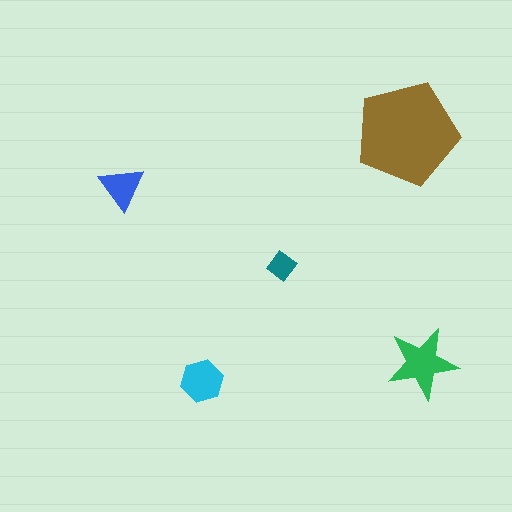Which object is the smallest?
The teal diamond.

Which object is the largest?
The brown pentagon.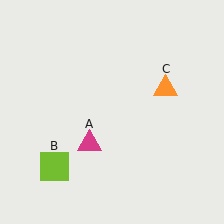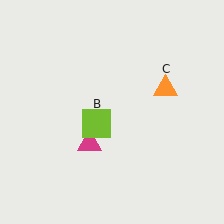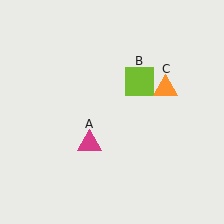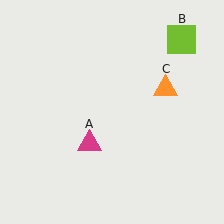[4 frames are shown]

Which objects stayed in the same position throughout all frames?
Magenta triangle (object A) and orange triangle (object C) remained stationary.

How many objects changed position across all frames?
1 object changed position: lime square (object B).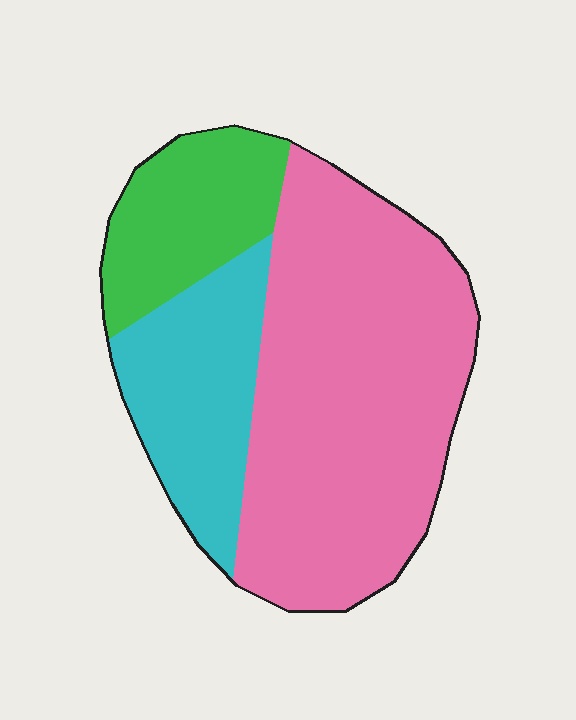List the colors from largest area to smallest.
From largest to smallest: pink, cyan, green.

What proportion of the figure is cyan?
Cyan takes up about one fifth (1/5) of the figure.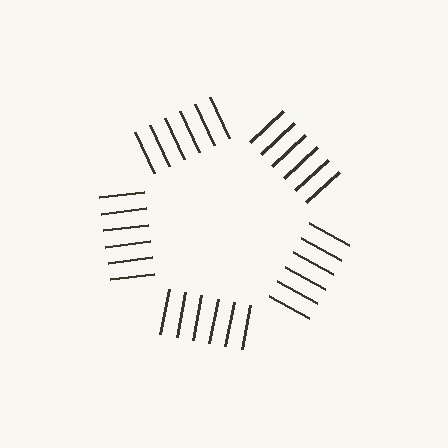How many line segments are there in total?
30 — 6 along each of the 5 edges.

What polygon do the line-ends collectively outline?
An illusory pentagon — the line segments terminate on its edges but no continuous stroke is drawn.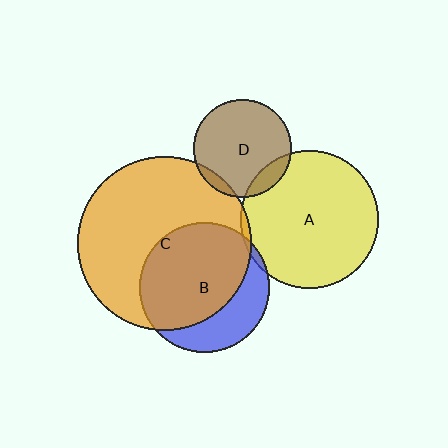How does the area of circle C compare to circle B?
Approximately 1.8 times.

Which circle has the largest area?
Circle C (orange).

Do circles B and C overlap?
Yes.